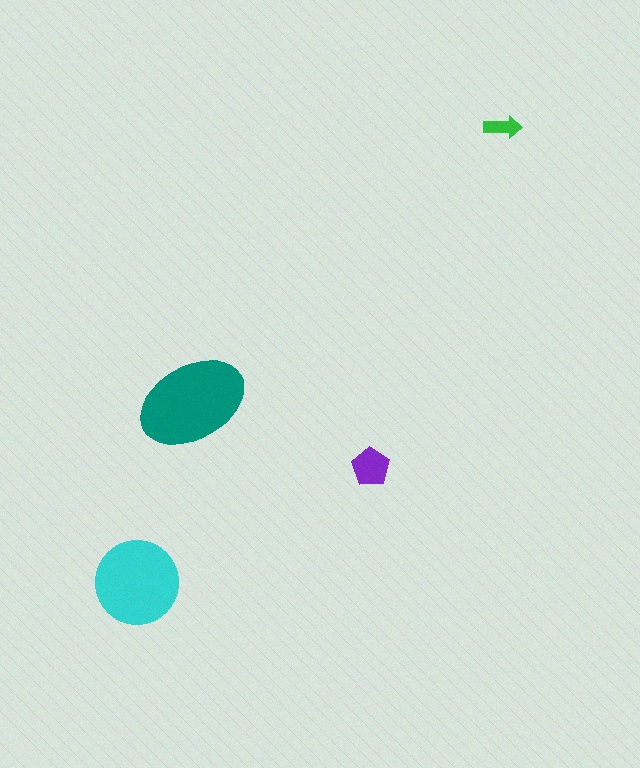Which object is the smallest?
The green arrow.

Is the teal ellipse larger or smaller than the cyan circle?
Larger.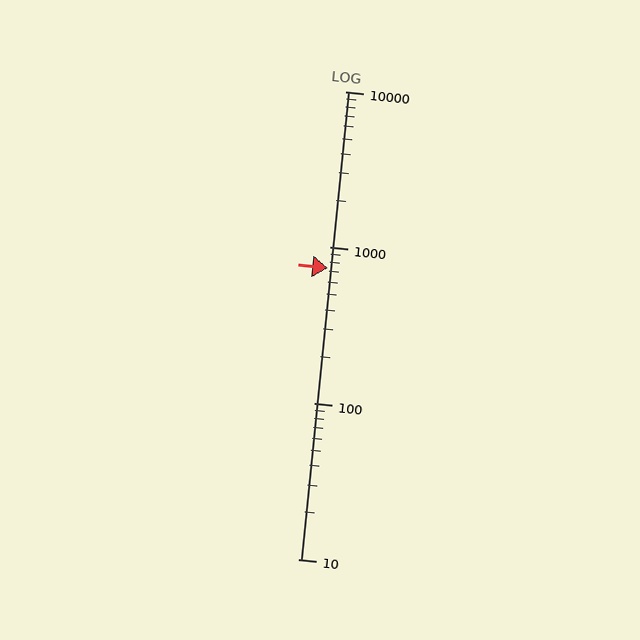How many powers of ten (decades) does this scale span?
The scale spans 3 decades, from 10 to 10000.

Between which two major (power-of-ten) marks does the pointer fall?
The pointer is between 100 and 1000.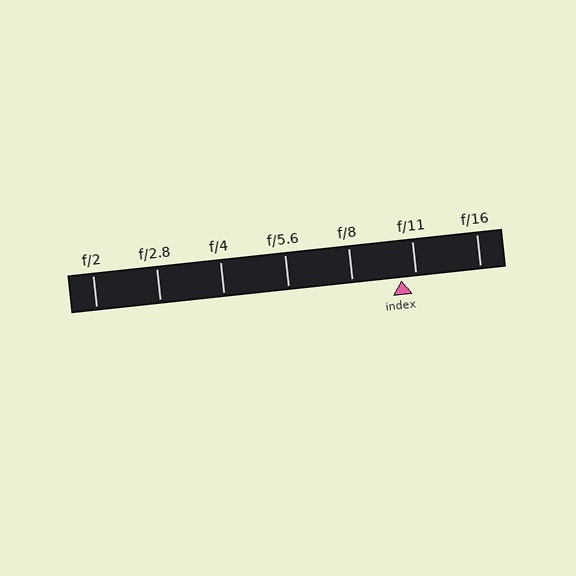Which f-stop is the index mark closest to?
The index mark is closest to f/11.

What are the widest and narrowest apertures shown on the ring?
The widest aperture shown is f/2 and the narrowest is f/16.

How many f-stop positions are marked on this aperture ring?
There are 7 f-stop positions marked.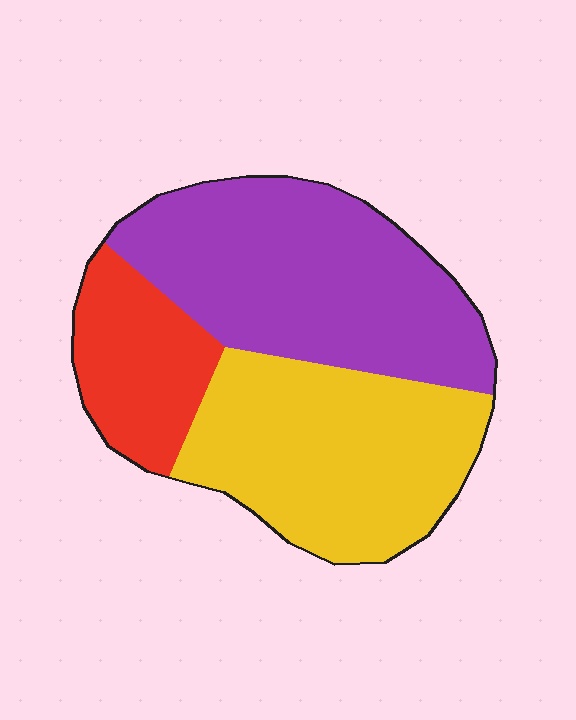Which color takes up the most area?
Purple, at roughly 45%.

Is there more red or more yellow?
Yellow.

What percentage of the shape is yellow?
Yellow takes up about three eighths (3/8) of the shape.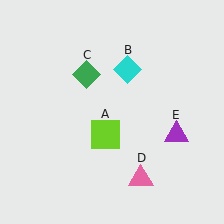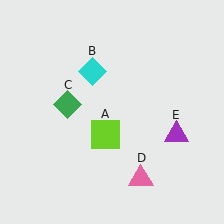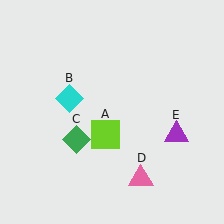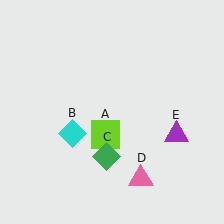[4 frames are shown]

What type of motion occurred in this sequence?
The cyan diamond (object B), green diamond (object C) rotated counterclockwise around the center of the scene.